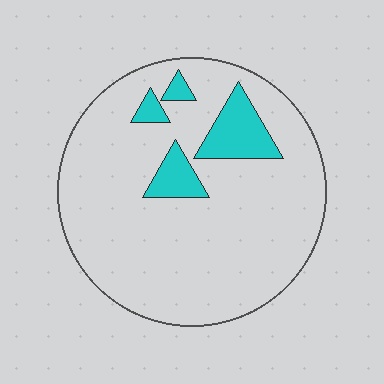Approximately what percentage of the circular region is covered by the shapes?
Approximately 10%.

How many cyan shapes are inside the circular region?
4.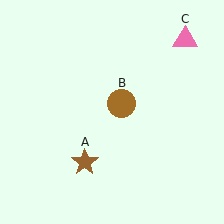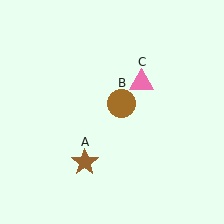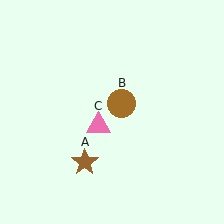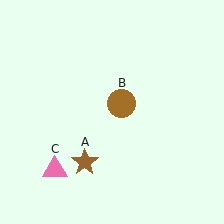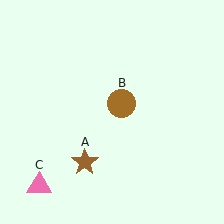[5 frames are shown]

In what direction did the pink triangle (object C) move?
The pink triangle (object C) moved down and to the left.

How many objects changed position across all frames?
1 object changed position: pink triangle (object C).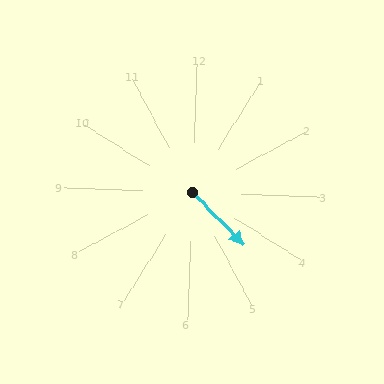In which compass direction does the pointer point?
Southeast.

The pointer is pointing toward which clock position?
Roughly 4 o'clock.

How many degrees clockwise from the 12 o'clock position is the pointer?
Approximately 134 degrees.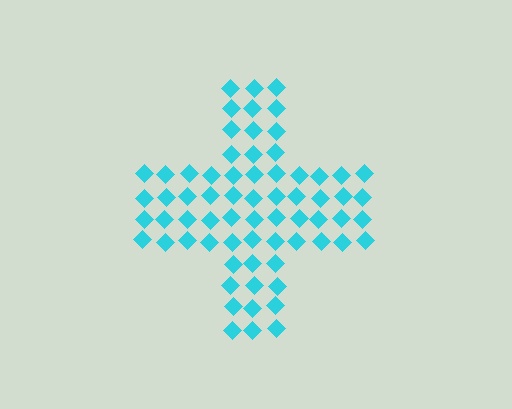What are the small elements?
The small elements are diamonds.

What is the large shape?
The large shape is a cross.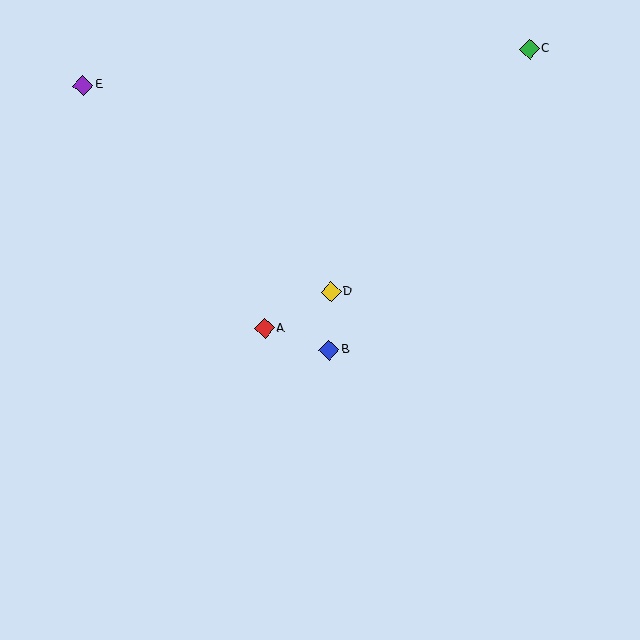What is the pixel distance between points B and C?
The distance between B and C is 361 pixels.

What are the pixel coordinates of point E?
Point E is at (83, 86).